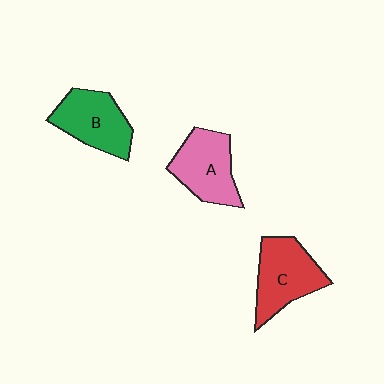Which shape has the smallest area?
Shape B (green).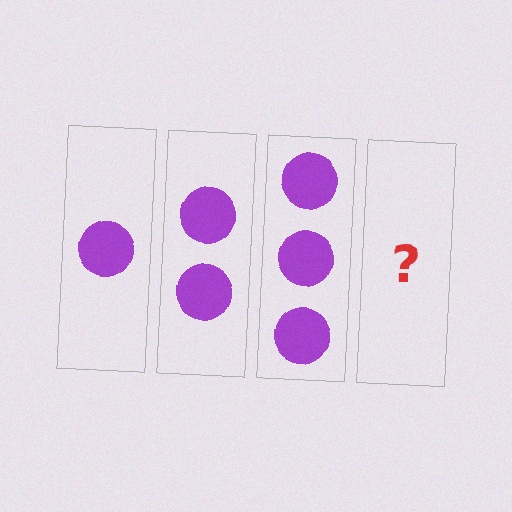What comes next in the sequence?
The next element should be 4 circles.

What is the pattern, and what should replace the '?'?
The pattern is that each step adds one more circle. The '?' should be 4 circles.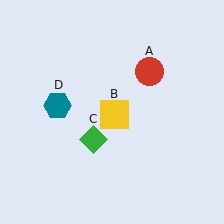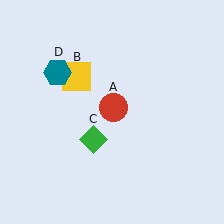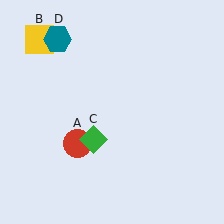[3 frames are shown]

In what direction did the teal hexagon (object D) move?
The teal hexagon (object D) moved up.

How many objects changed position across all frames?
3 objects changed position: red circle (object A), yellow square (object B), teal hexagon (object D).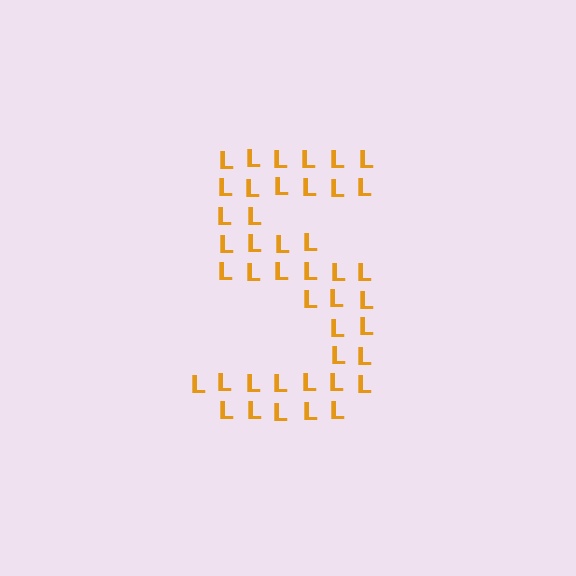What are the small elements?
The small elements are letter L's.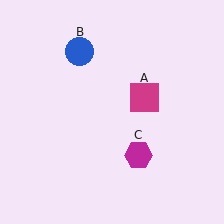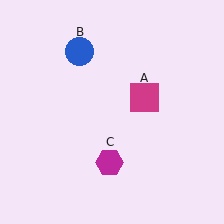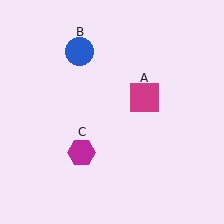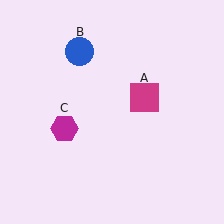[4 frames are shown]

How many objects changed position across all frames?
1 object changed position: magenta hexagon (object C).